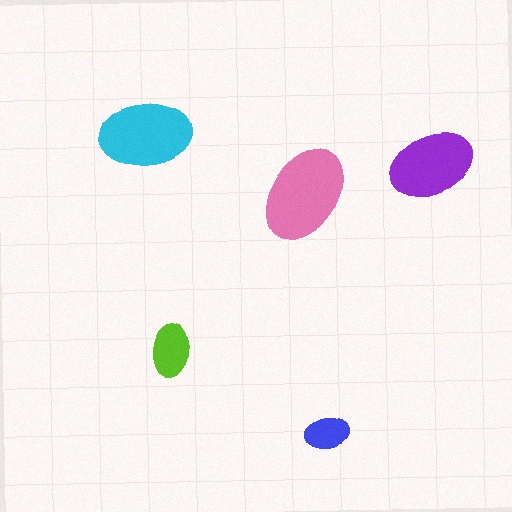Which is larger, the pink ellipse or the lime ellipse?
The pink one.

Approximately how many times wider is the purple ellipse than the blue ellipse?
About 2 times wider.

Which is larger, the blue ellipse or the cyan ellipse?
The cyan one.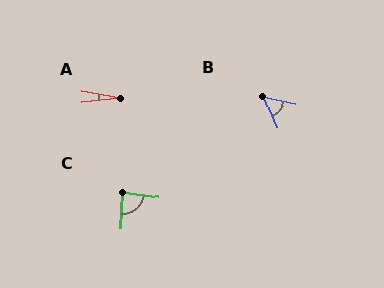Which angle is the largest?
C, at approximately 84 degrees.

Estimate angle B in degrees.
Approximately 54 degrees.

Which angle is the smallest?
A, at approximately 17 degrees.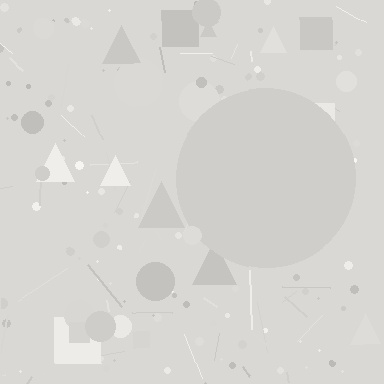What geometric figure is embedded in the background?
A circle is embedded in the background.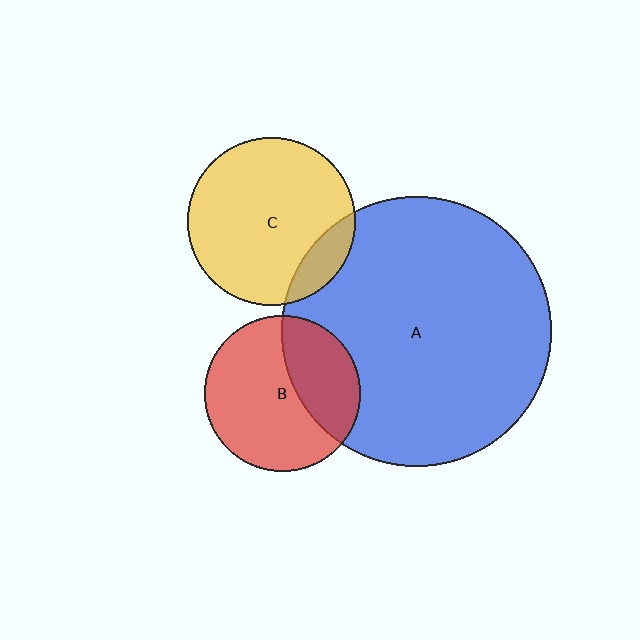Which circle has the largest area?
Circle A (blue).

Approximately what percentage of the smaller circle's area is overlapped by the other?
Approximately 35%.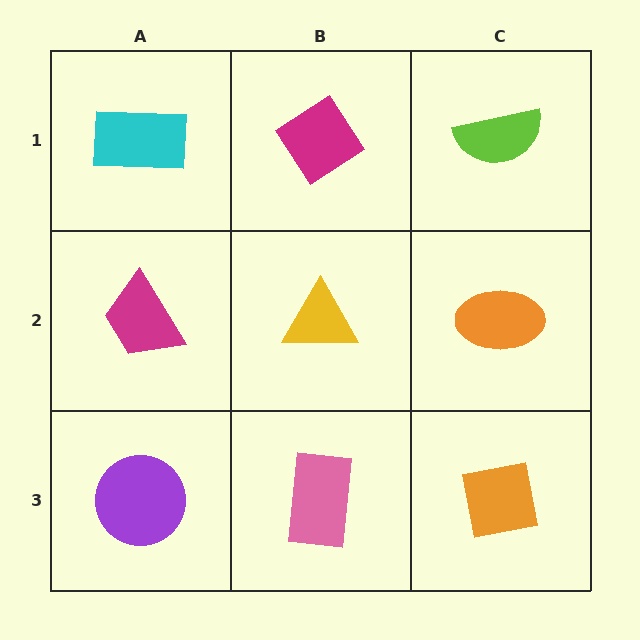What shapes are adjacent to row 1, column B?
A yellow triangle (row 2, column B), a cyan rectangle (row 1, column A), a lime semicircle (row 1, column C).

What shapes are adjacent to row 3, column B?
A yellow triangle (row 2, column B), a purple circle (row 3, column A), an orange square (row 3, column C).